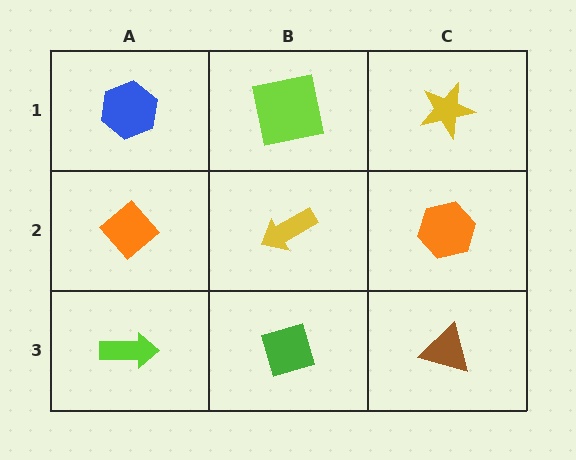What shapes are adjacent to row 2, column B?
A lime square (row 1, column B), a green diamond (row 3, column B), an orange diamond (row 2, column A), an orange hexagon (row 2, column C).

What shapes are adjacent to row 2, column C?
A yellow star (row 1, column C), a brown triangle (row 3, column C), a yellow arrow (row 2, column B).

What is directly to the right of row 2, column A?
A yellow arrow.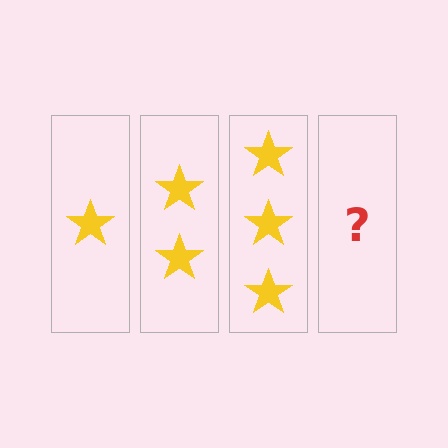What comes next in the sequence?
The next element should be 4 stars.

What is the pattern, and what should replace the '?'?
The pattern is that each step adds one more star. The '?' should be 4 stars.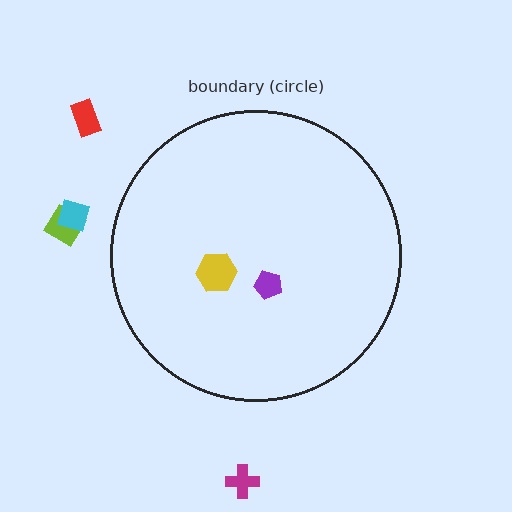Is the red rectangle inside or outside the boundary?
Outside.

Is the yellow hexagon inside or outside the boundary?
Inside.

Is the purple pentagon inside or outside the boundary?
Inside.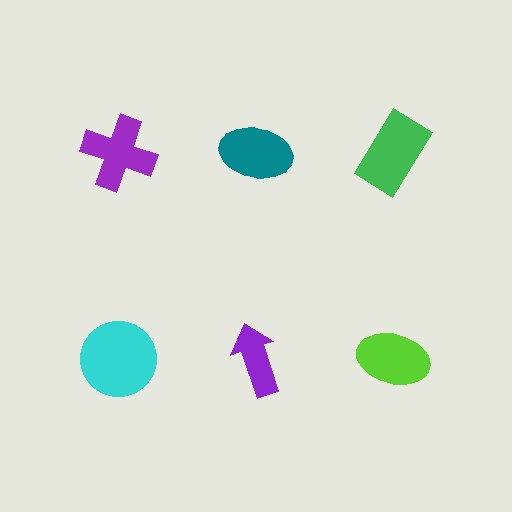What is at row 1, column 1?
A purple cross.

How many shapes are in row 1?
3 shapes.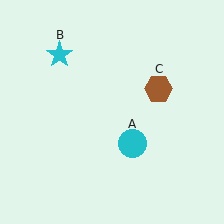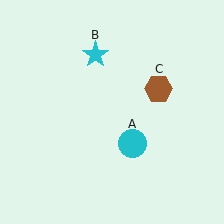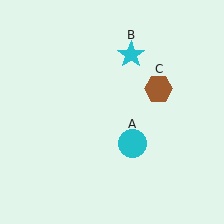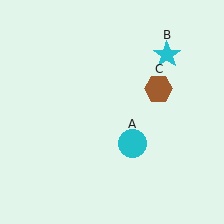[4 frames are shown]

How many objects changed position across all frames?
1 object changed position: cyan star (object B).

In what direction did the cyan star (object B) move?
The cyan star (object B) moved right.